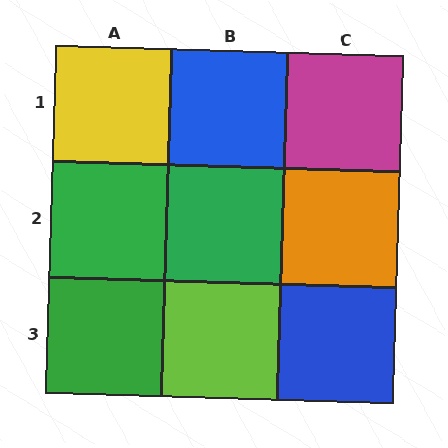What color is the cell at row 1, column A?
Yellow.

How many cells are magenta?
1 cell is magenta.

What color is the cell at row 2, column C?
Orange.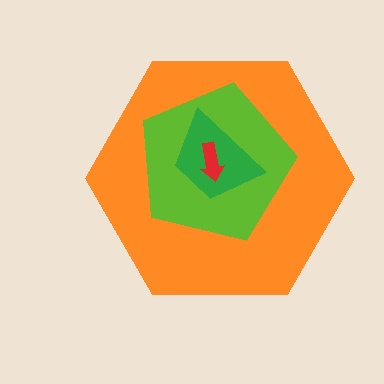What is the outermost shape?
The orange hexagon.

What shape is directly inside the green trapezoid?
The red arrow.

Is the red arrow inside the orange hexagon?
Yes.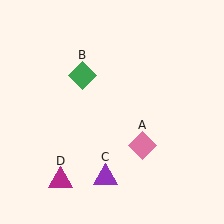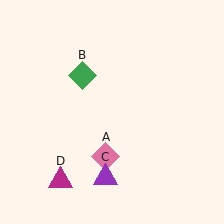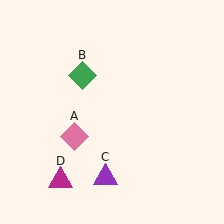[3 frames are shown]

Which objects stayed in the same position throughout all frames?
Green diamond (object B) and purple triangle (object C) and magenta triangle (object D) remained stationary.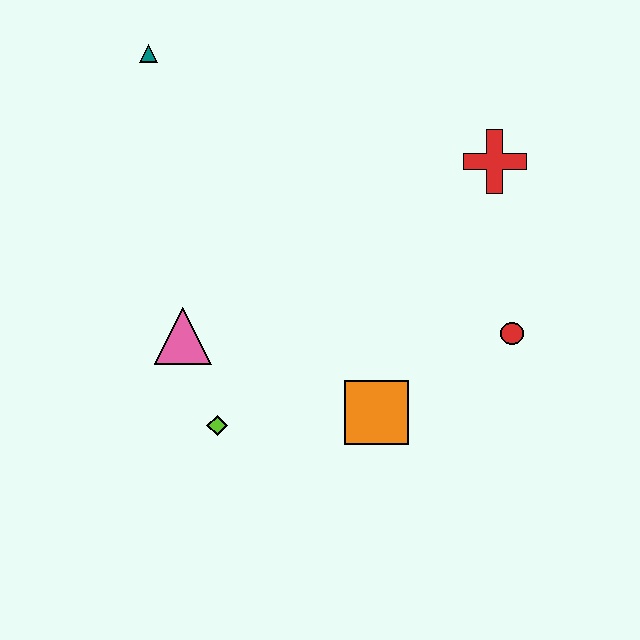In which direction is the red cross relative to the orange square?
The red cross is above the orange square.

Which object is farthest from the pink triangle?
The red cross is farthest from the pink triangle.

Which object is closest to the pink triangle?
The lime diamond is closest to the pink triangle.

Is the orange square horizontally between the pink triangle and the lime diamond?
No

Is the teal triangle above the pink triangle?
Yes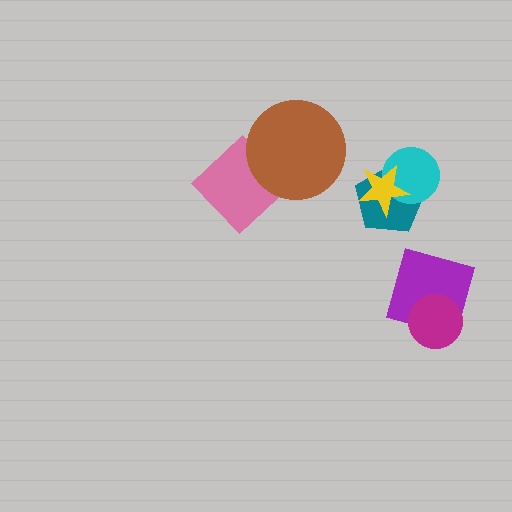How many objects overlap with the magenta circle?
1 object overlaps with the magenta circle.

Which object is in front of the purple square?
The magenta circle is in front of the purple square.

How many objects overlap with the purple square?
1 object overlaps with the purple square.